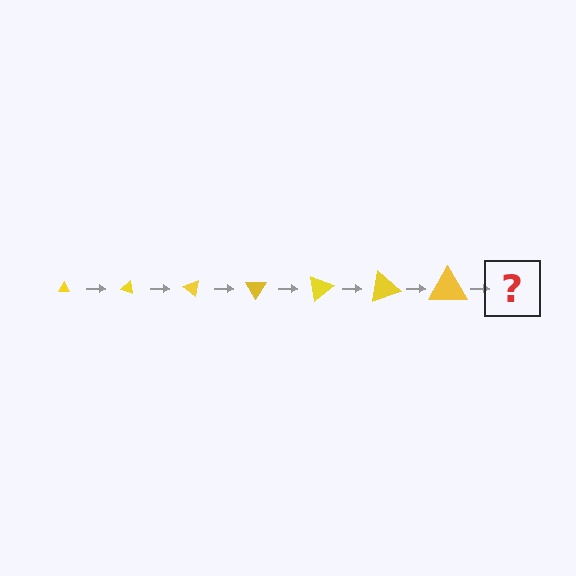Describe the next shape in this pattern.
It should be a triangle, larger than the previous one and rotated 140 degrees from the start.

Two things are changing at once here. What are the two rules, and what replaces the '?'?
The two rules are that the triangle grows larger each step and it rotates 20 degrees each step. The '?' should be a triangle, larger than the previous one and rotated 140 degrees from the start.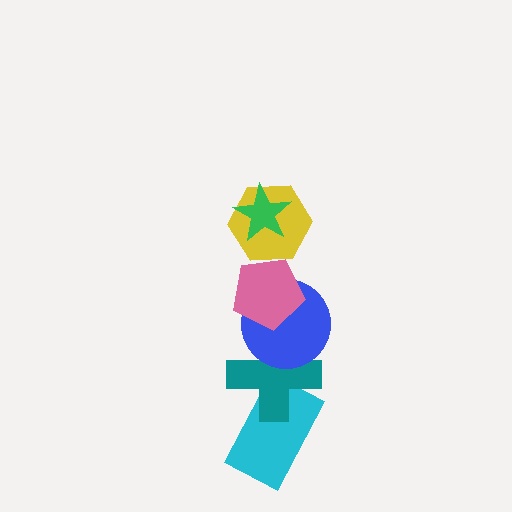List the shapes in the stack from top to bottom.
From top to bottom: the green star, the yellow hexagon, the pink pentagon, the blue circle, the teal cross, the cyan rectangle.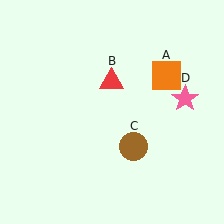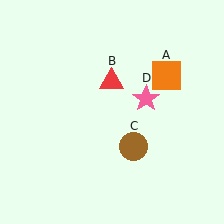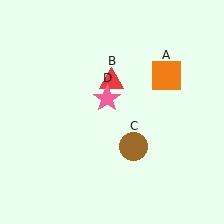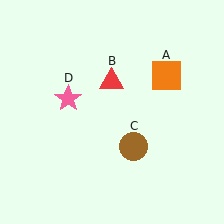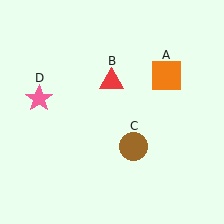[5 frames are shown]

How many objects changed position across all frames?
1 object changed position: pink star (object D).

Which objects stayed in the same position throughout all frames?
Orange square (object A) and red triangle (object B) and brown circle (object C) remained stationary.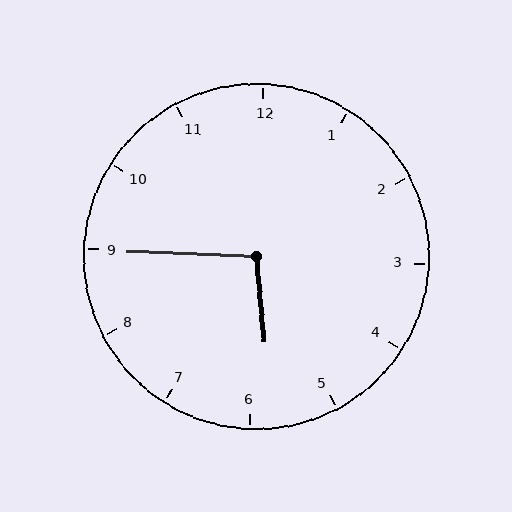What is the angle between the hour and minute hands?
Approximately 98 degrees.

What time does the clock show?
5:45.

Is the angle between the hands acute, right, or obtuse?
It is obtuse.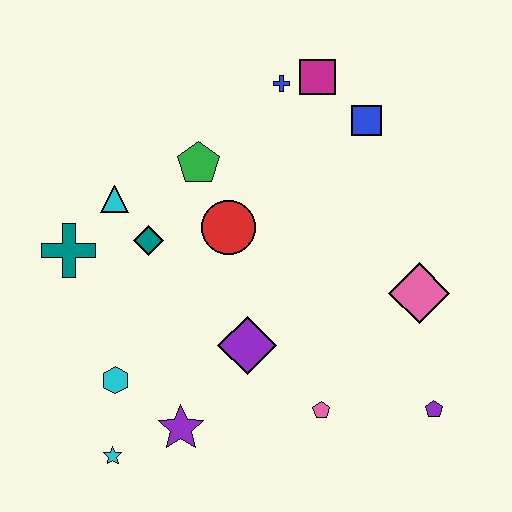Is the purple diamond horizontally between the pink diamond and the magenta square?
No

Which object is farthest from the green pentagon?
The purple pentagon is farthest from the green pentagon.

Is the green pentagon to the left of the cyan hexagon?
No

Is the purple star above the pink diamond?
No